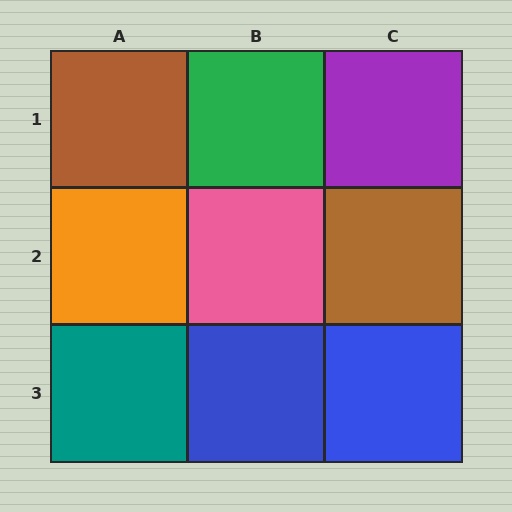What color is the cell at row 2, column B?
Pink.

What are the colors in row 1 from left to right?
Brown, green, purple.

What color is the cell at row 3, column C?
Blue.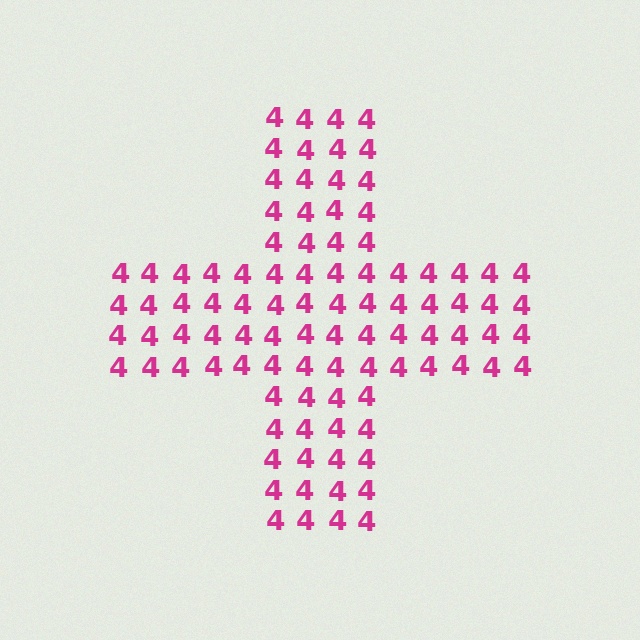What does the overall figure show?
The overall figure shows a cross.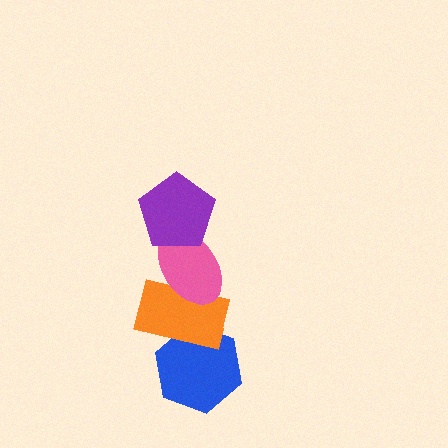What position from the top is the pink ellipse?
The pink ellipse is 2nd from the top.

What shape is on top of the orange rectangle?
The pink ellipse is on top of the orange rectangle.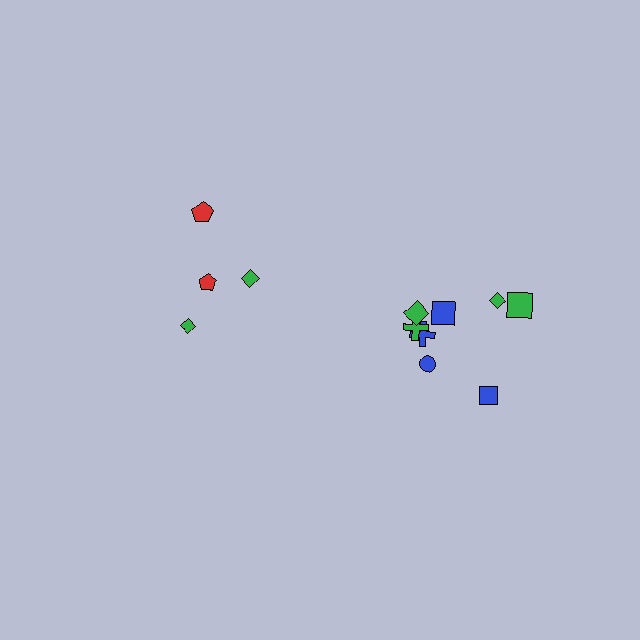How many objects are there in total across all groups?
There are 12 objects.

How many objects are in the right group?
There are 8 objects.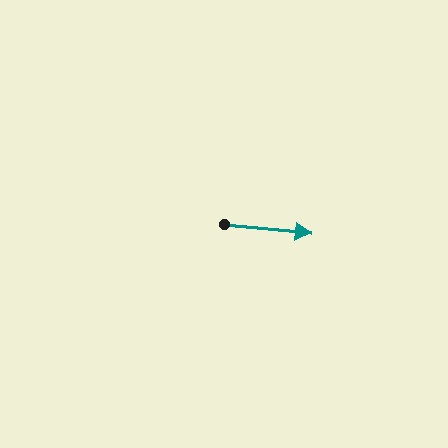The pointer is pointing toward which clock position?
Roughly 3 o'clock.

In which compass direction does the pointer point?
East.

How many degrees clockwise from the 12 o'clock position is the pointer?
Approximately 96 degrees.